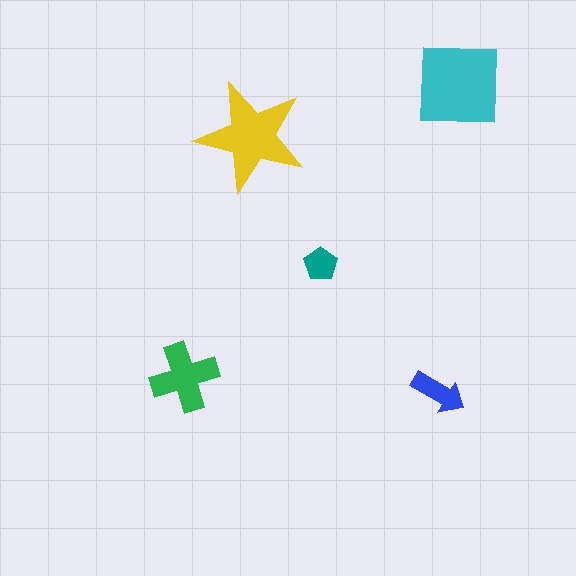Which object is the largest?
The cyan square.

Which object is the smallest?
The teal pentagon.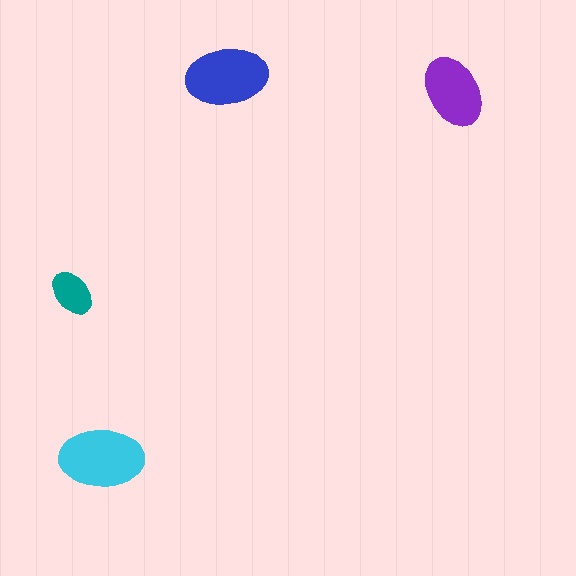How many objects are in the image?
There are 4 objects in the image.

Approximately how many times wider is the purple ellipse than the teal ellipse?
About 1.5 times wider.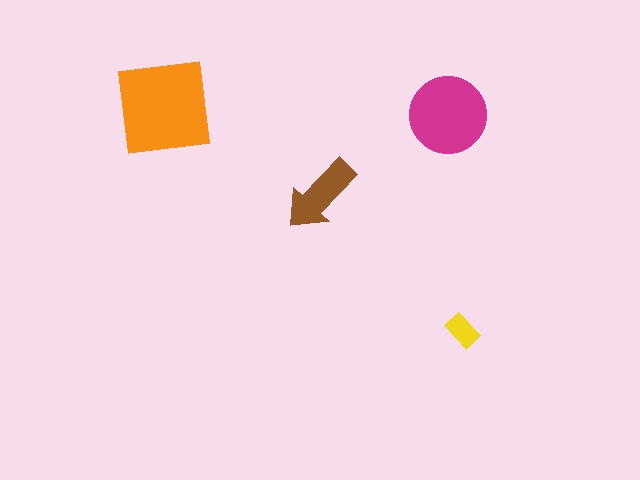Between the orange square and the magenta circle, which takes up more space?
The orange square.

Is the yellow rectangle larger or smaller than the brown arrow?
Smaller.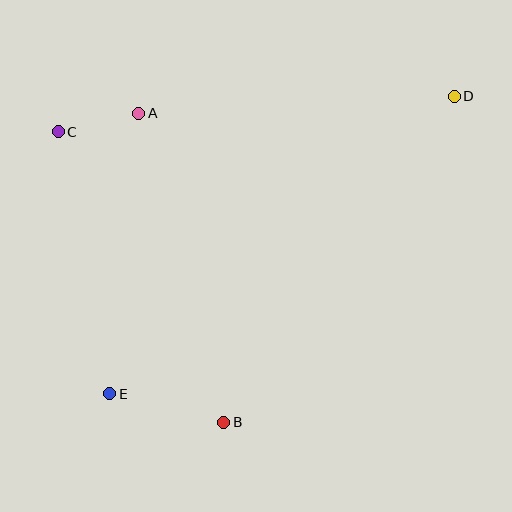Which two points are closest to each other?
Points A and C are closest to each other.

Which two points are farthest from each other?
Points D and E are farthest from each other.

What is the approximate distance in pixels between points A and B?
The distance between A and B is approximately 321 pixels.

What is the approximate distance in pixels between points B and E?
The distance between B and E is approximately 118 pixels.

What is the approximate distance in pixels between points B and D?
The distance between B and D is approximately 399 pixels.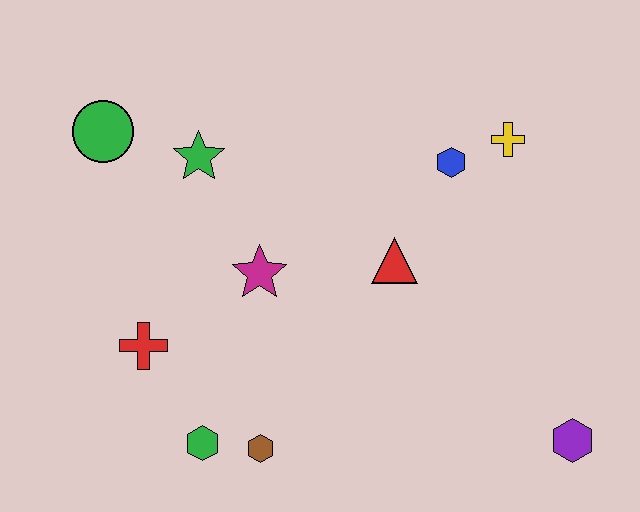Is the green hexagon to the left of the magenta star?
Yes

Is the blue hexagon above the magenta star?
Yes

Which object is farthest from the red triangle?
The green circle is farthest from the red triangle.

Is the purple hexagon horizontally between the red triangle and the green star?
No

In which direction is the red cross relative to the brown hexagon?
The red cross is to the left of the brown hexagon.